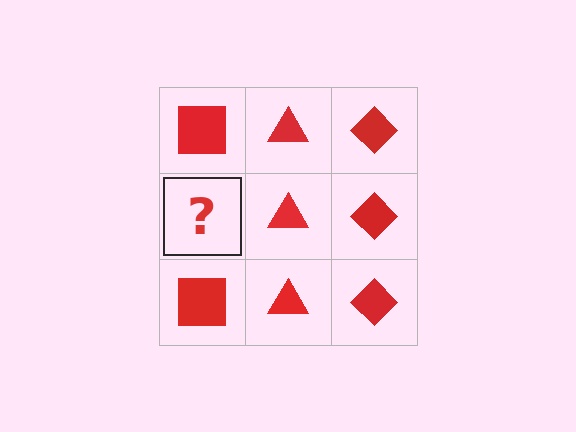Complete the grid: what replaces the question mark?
The question mark should be replaced with a red square.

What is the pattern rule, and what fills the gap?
The rule is that each column has a consistent shape. The gap should be filled with a red square.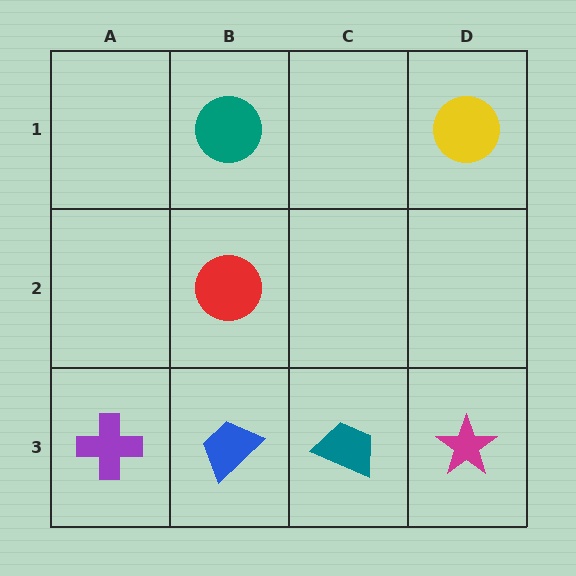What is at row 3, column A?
A purple cross.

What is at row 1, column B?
A teal circle.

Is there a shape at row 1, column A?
No, that cell is empty.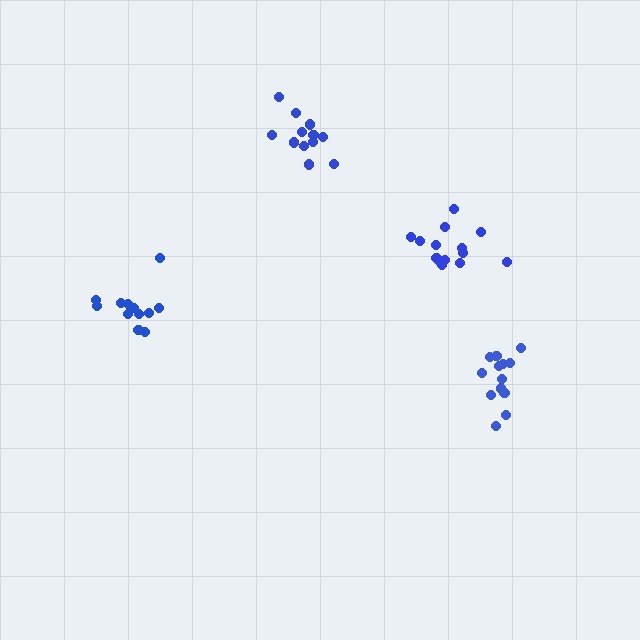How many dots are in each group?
Group 1: 15 dots, Group 2: 13 dots, Group 3: 12 dots, Group 4: 12 dots (52 total).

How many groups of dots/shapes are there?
There are 4 groups.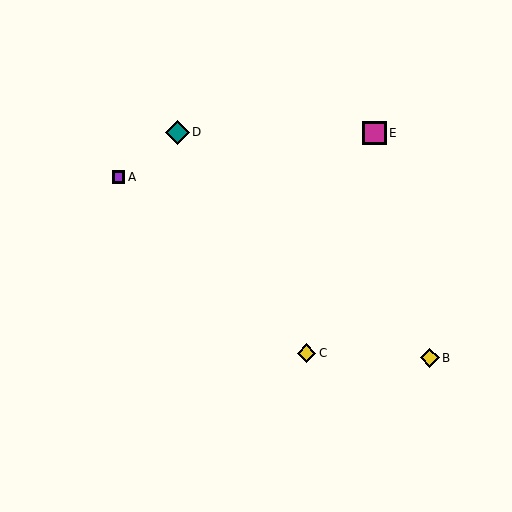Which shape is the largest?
The teal diamond (labeled D) is the largest.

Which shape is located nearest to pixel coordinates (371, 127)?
The magenta square (labeled E) at (375, 133) is nearest to that location.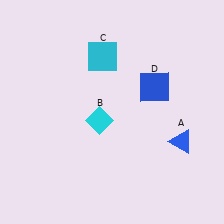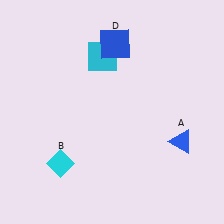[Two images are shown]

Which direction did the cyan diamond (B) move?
The cyan diamond (B) moved down.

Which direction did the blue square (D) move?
The blue square (D) moved up.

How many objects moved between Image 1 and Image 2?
2 objects moved between the two images.